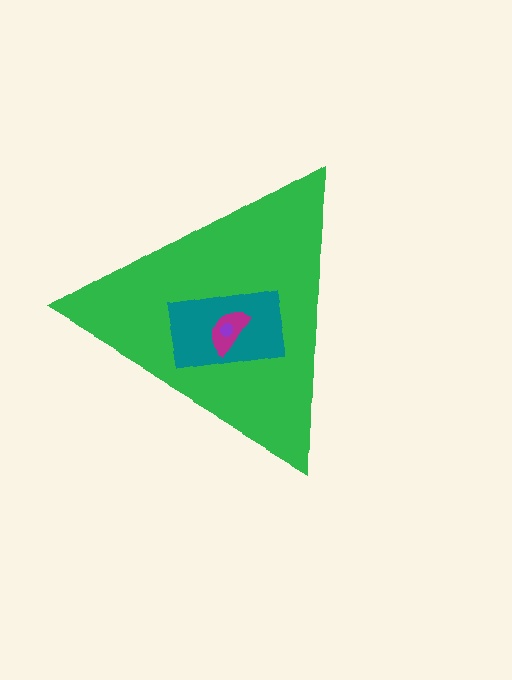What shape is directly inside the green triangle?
The teal rectangle.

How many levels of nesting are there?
4.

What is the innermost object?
The purple circle.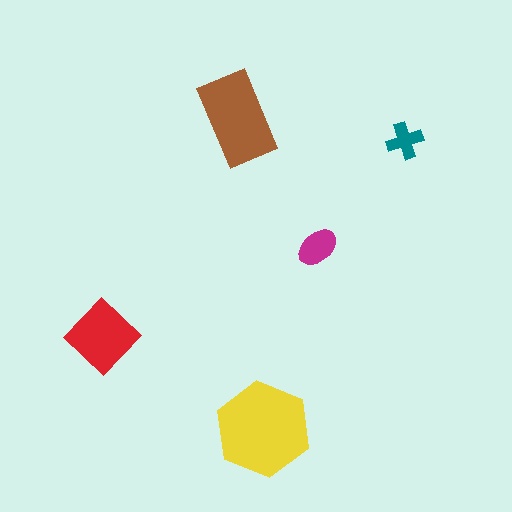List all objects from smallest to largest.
The teal cross, the magenta ellipse, the red diamond, the brown rectangle, the yellow hexagon.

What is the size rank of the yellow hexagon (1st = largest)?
1st.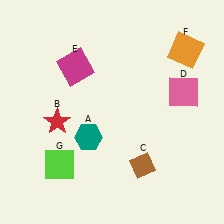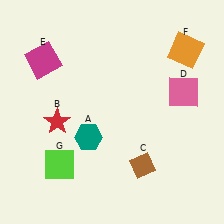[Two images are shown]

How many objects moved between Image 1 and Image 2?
1 object moved between the two images.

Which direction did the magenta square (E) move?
The magenta square (E) moved left.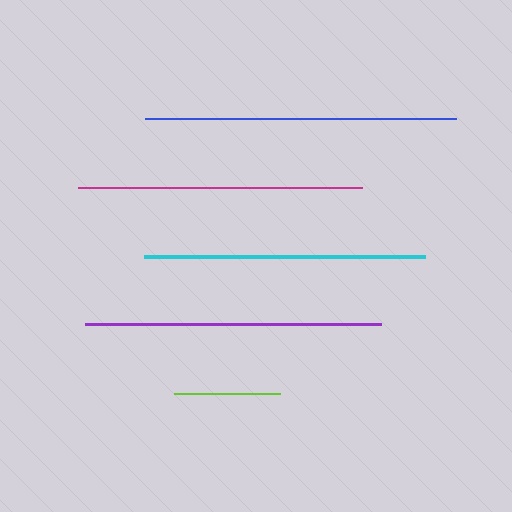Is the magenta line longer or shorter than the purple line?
The purple line is longer than the magenta line.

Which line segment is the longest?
The blue line is the longest at approximately 311 pixels.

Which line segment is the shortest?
The lime line is the shortest at approximately 106 pixels.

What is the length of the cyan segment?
The cyan segment is approximately 282 pixels long.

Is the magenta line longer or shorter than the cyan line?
The magenta line is longer than the cyan line.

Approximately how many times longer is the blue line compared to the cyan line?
The blue line is approximately 1.1 times the length of the cyan line.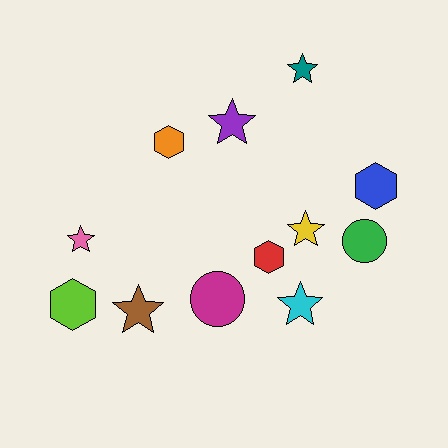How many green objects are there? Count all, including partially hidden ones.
There is 1 green object.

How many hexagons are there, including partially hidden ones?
There are 4 hexagons.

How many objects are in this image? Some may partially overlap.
There are 12 objects.